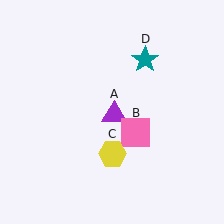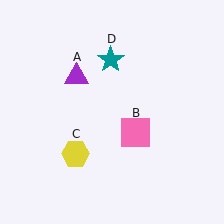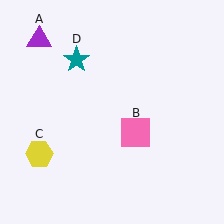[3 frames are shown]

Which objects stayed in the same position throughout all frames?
Pink square (object B) remained stationary.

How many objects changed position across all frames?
3 objects changed position: purple triangle (object A), yellow hexagon (object C), teal star (object D).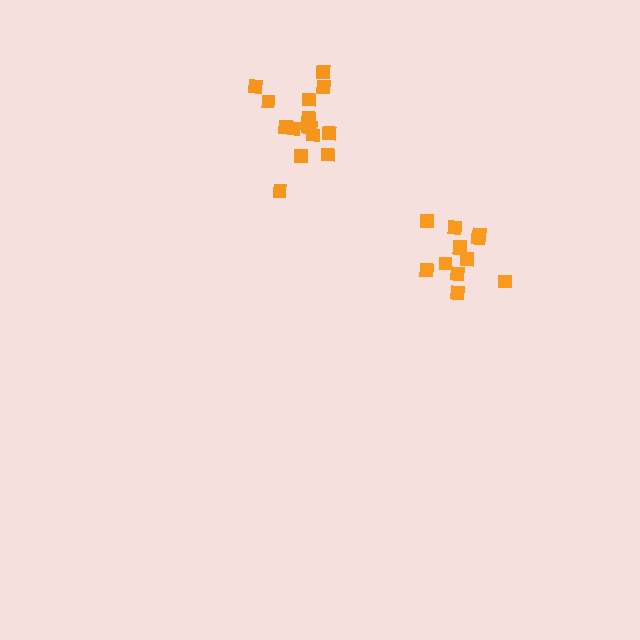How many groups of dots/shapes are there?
There are 2 groups.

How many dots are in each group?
Group 1: 16 dots, Group 2: 12 dots (28 total).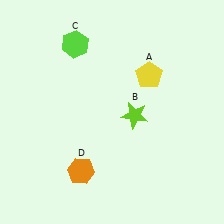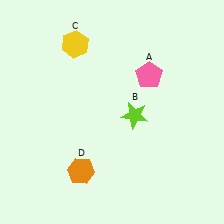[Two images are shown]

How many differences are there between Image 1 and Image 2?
There are 2 differences between the two images.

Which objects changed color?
A changed from yellow to pink. C changed from lime to yellow.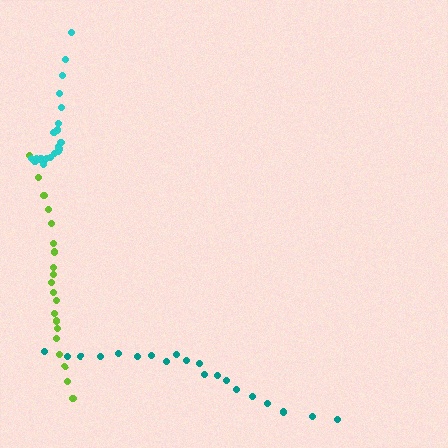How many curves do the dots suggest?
There are 3 distinct paths.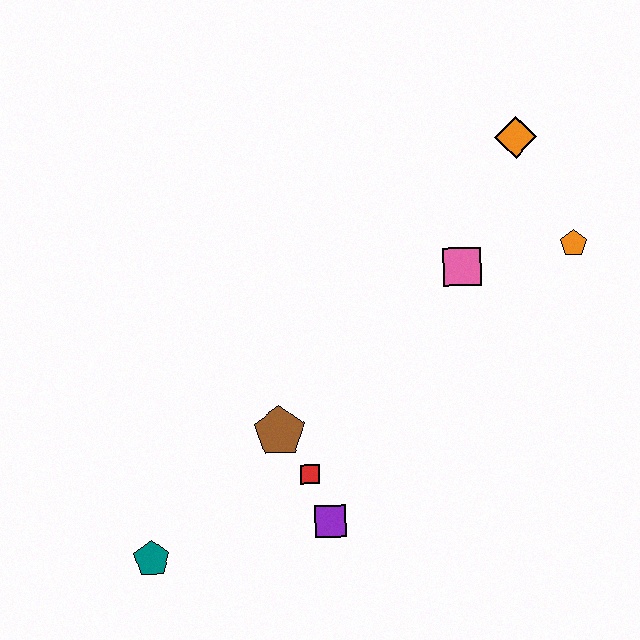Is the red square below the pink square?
Yes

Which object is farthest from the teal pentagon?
The orange diamond is farthest from the teal pentagon.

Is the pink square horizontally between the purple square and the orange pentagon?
Yes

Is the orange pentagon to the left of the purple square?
No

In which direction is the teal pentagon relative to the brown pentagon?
The teal pentagon is to the left of the brown pentagon.